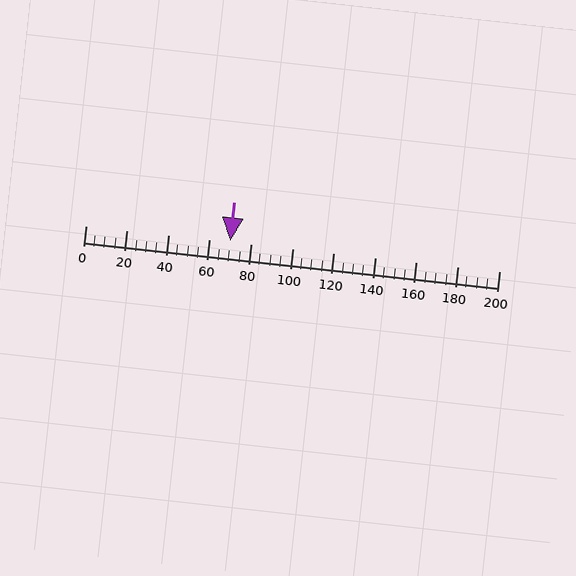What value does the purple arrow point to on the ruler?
The purple arrow points to approximately 70.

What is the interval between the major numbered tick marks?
The major tick marks are spaced 20 units apart.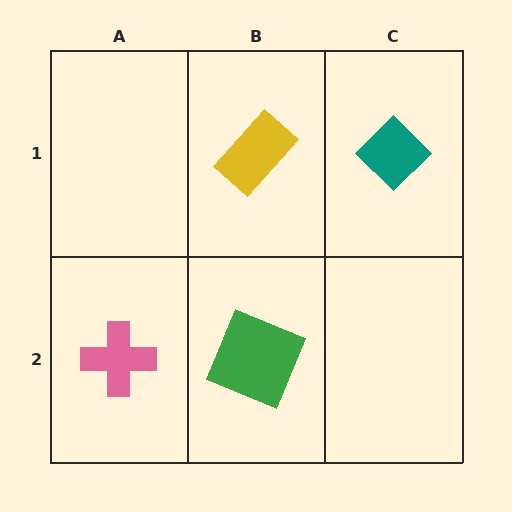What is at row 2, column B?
A green square.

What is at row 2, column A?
A pink cross.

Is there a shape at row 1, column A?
No, that cell is empty.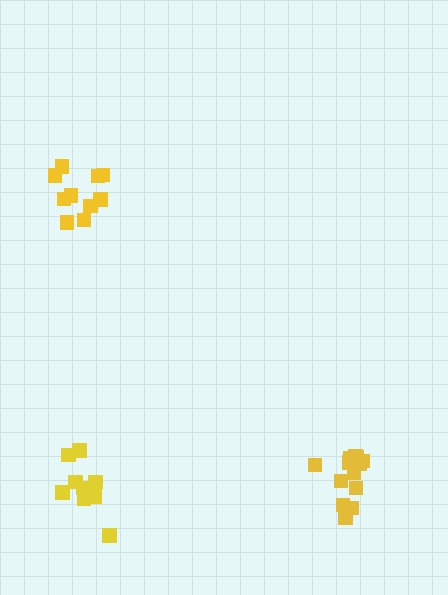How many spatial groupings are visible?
There are 3 spatial groupings.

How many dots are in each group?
Group 1: 10 dots, Group 2: 9 dots, Group 3: 13 dots (32 total).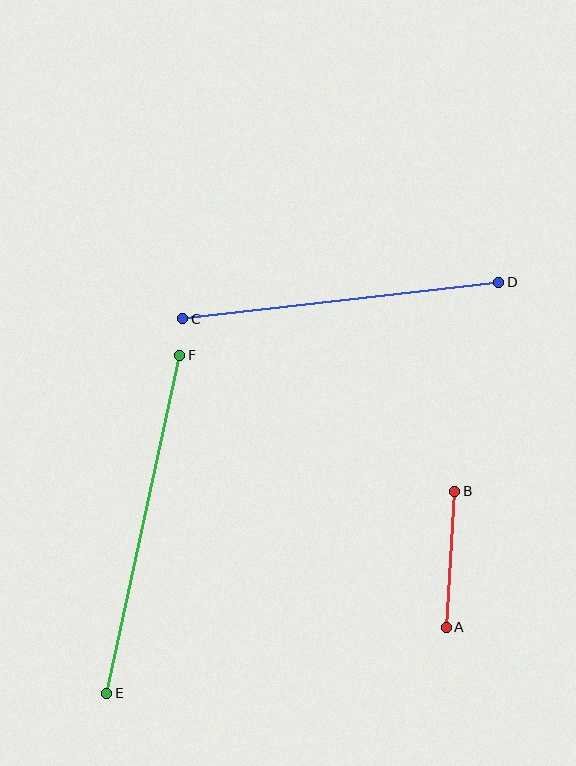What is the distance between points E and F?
The distance is approximately 346 pixels.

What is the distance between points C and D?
The distance is approximately 318 pixels.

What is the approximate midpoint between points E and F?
The midpoint is at approximately (143, 524) pixels.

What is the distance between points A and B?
The distance is approximately 136 pixels.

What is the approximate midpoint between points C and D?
The midpoint is at approximately (341, 300) pixels.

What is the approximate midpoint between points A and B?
The midpoint is at approximately (451, 559) pixels.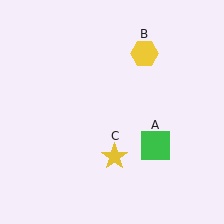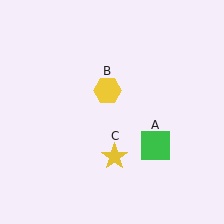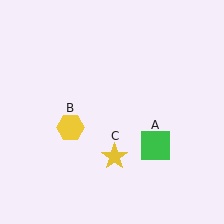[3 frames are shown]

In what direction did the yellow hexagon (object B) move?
The yellow hexagon (object B) moved down and to the left.